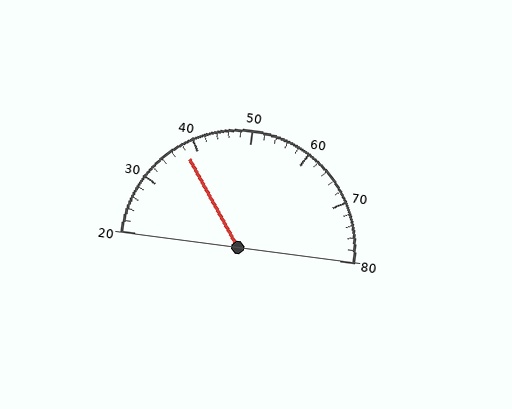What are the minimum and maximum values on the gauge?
The gauge ranges from 20 to 80.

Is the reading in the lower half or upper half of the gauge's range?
The reading is in the lower half of the range (20 to 80).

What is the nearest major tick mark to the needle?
The nearest major tick mark is 40.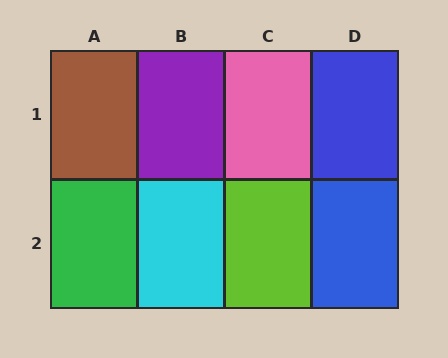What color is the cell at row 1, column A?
Brown.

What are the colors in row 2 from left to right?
Green, cyan, lime, blue.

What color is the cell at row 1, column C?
Pink.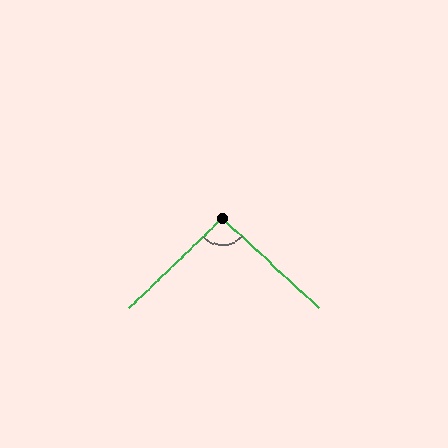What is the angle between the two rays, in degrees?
Approximately 94 degrees.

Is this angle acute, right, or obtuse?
It is approximately a right angle.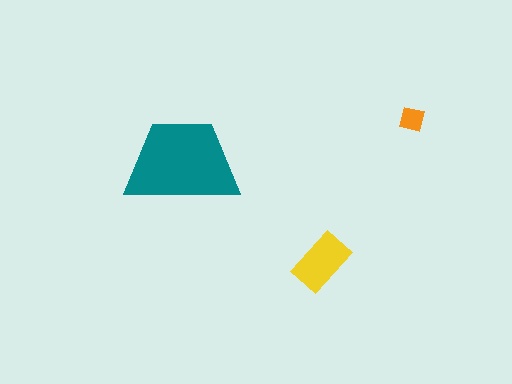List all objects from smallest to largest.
The orange square, the yellow rectangle, the teal trapezoid.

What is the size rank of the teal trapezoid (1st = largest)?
1st.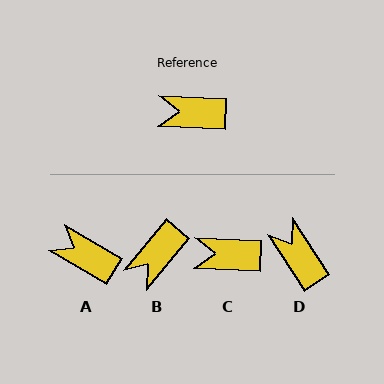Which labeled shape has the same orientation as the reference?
C.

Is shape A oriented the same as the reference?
No, it is off by about 29 degrees.